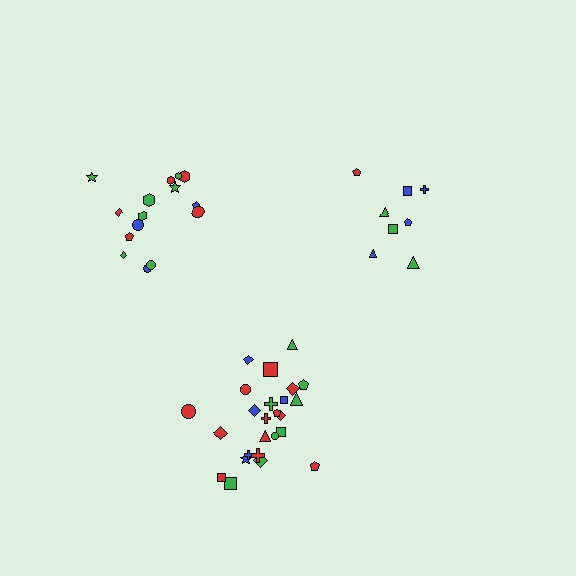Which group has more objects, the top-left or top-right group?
The top-left group.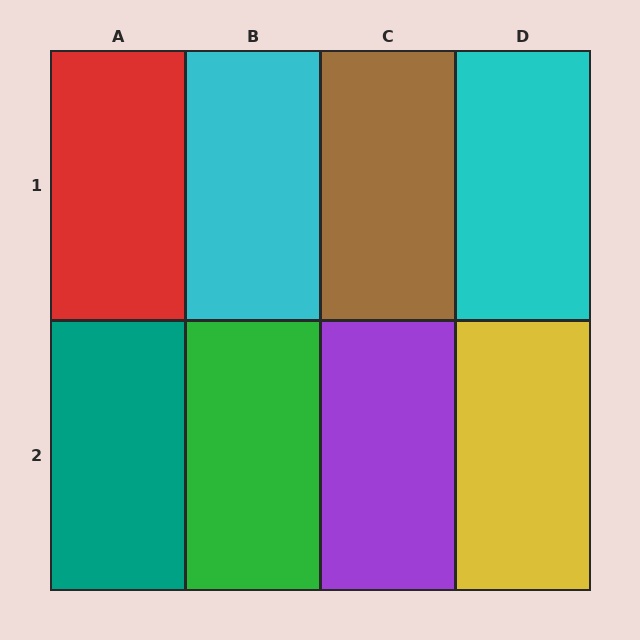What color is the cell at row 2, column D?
Yellow.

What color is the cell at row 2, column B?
Green.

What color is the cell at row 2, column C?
Purple.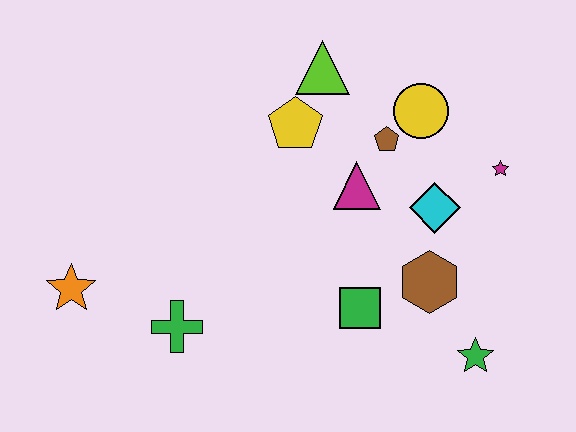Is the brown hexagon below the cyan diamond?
Yes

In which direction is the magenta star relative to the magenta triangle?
The magenta star is to the right of the magenta triangle.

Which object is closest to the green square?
The brown hexagon is closest to the green square.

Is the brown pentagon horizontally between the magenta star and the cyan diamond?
No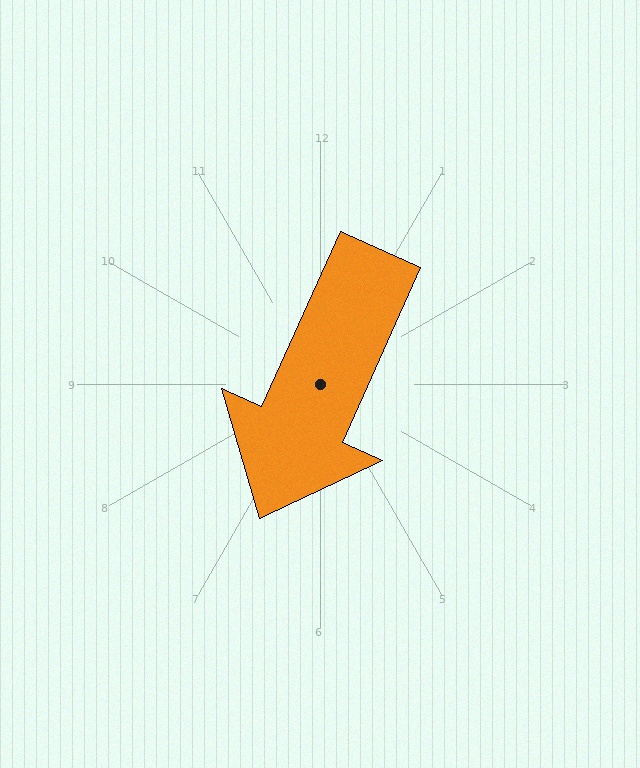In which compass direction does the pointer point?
Southwest.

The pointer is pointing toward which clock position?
Roughly 7 o'clock.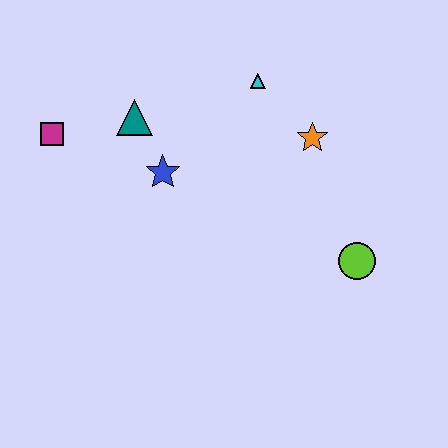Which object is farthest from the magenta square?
The lime circle is farthest from the magenta square.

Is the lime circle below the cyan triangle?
Yes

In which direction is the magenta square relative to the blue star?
The magenta square is to the left of the blue star.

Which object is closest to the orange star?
The cyan triangle is closest to the orange star.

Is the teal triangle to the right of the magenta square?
Yes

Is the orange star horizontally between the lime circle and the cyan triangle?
Yes